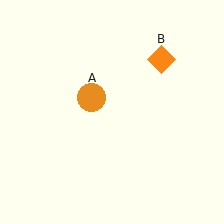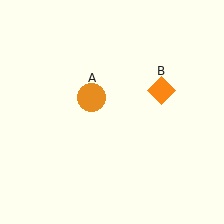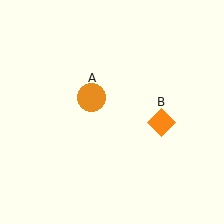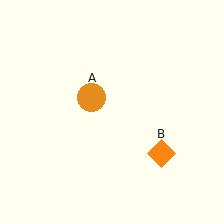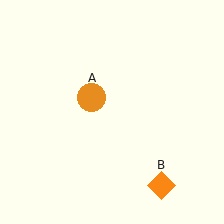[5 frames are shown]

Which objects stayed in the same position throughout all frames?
Orange circle (object A) remained stationary.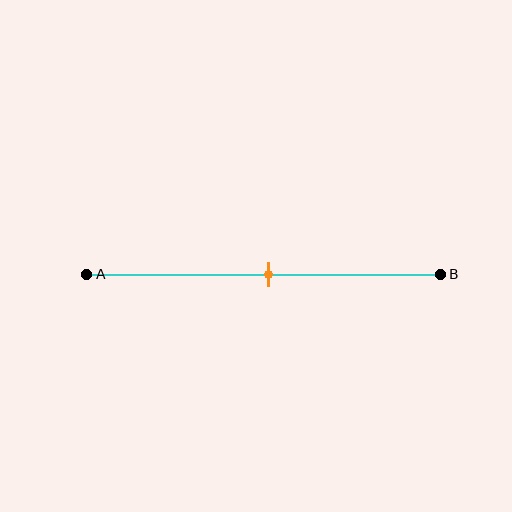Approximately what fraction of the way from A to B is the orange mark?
The orange mark is approximately 50% of the way from A to B.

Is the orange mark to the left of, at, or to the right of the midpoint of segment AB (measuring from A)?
The orange mark is approximately at the midpoint of segment AB.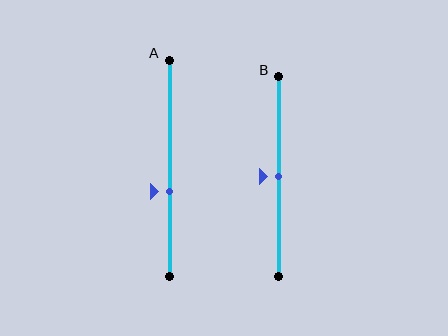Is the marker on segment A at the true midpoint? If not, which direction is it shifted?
No, the marker on segment A is shifted downward by about 11% of the segment length.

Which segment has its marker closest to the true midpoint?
Segment B has its marker closest to the true midpoint.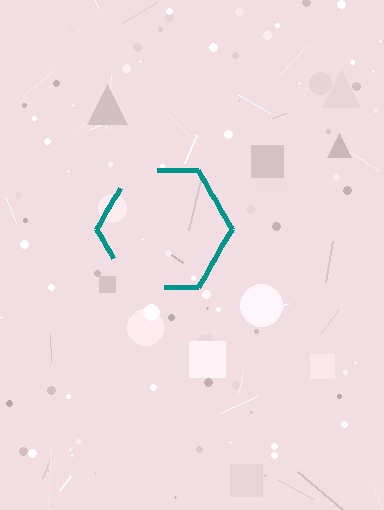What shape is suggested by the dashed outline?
The dashed outline suggests a hexagon.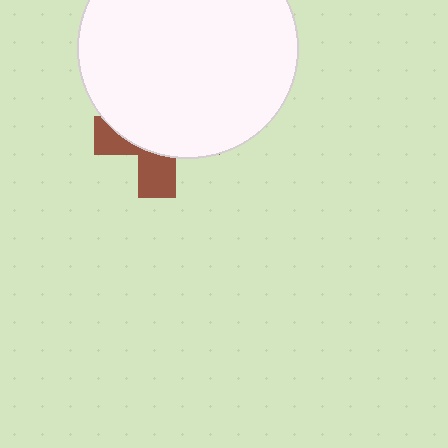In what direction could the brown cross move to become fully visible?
The brown cross could move down. That would shift it out from behind the white circle entirely.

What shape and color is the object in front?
The object in front is a white circle.